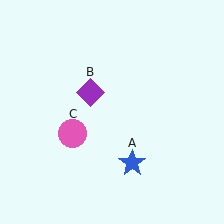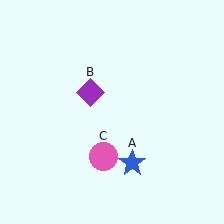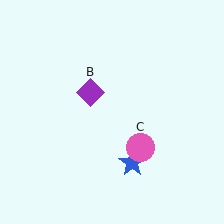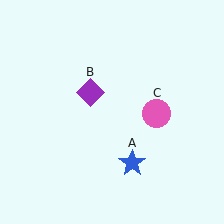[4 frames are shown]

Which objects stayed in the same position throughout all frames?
Blue star (object A) and purple diamond (object B) remained stationary.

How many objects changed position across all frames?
1 object changed position: pink circle (object C).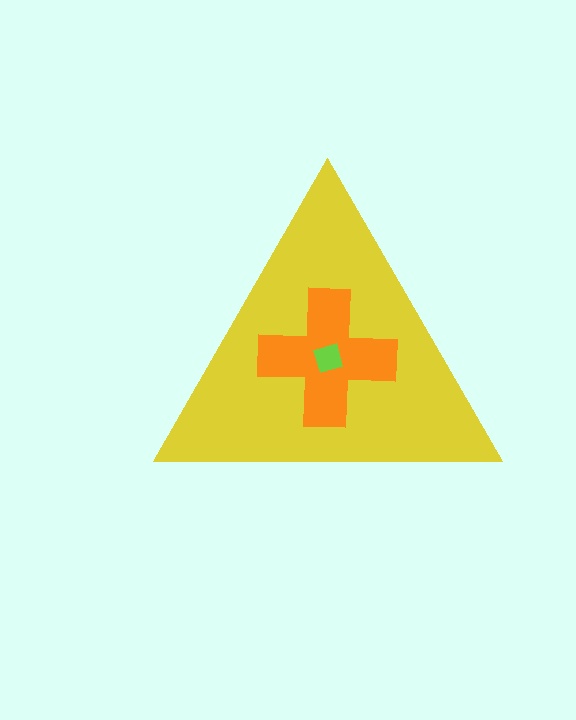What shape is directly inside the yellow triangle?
The orange cross.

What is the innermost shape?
The lime square.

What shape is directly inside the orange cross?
The lime square.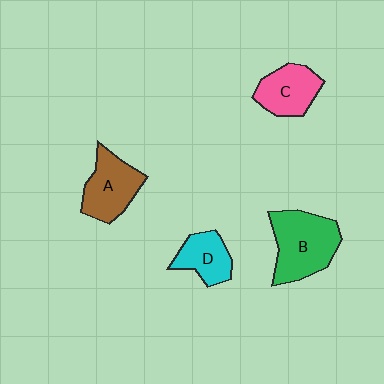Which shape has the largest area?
Shape B (green).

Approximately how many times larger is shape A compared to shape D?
Approximately 1.4 times.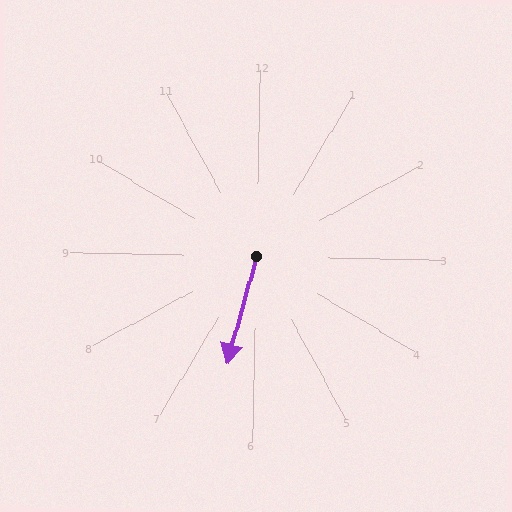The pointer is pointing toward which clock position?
Roughly 6 o'clock.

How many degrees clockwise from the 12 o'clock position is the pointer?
Approximately 194 degrees.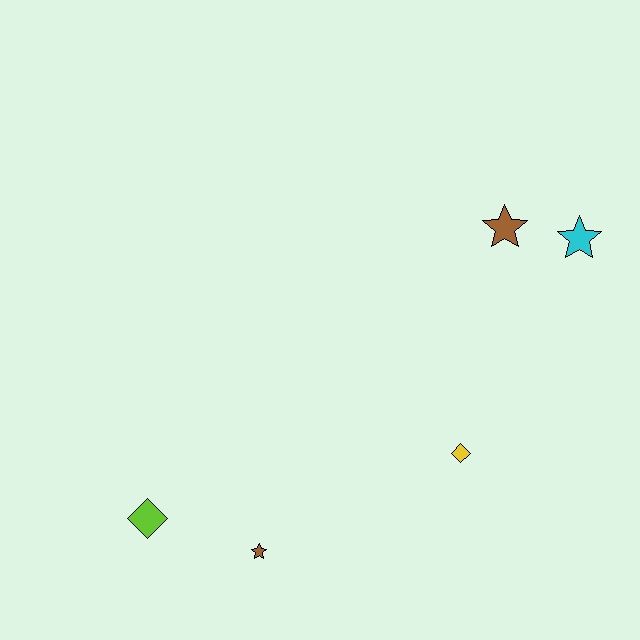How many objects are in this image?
There are 5 objects.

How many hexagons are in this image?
There are no hexagons.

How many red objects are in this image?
There are no red objects.